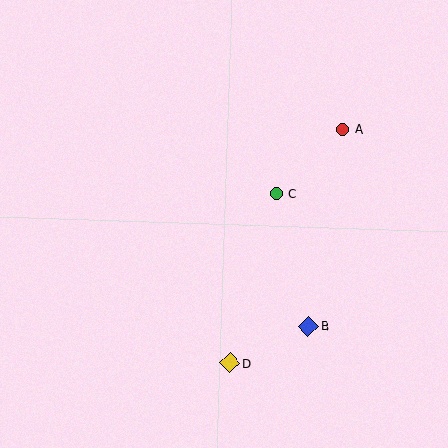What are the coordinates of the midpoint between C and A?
The midpoint between C and A is at (310, 161).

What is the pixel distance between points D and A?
The distance between D and A is 259 pixels.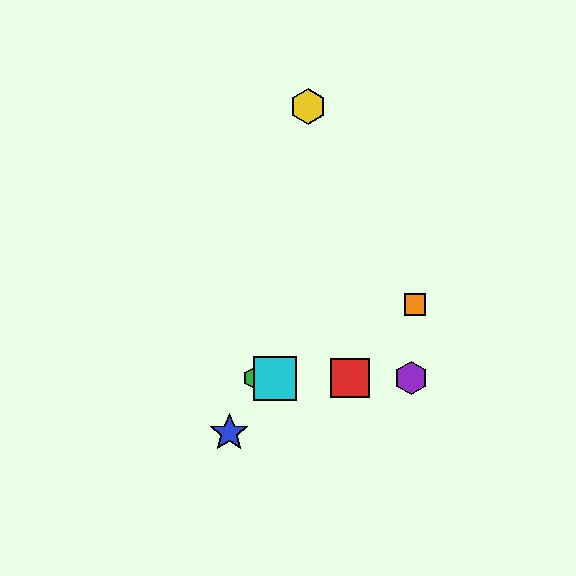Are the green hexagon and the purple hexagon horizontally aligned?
Yes, both are at y≈378.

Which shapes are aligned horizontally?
The red square, the green hexagon, the purple hexagon, the cyan square are aligned horizontally.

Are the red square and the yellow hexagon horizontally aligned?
No, the red square is at y≈378 and the yellow hexagon is at y≈107.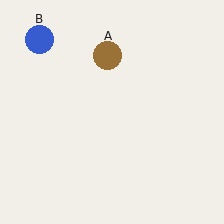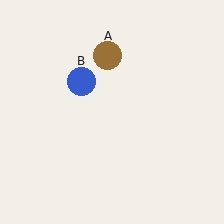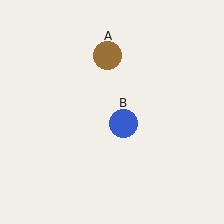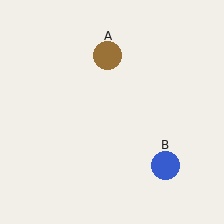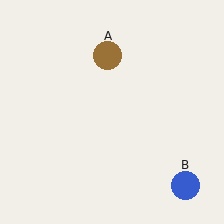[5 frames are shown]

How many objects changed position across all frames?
1 object changed position: blue circle (object B).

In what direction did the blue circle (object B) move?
The blue circle (object B) moved down and to the right.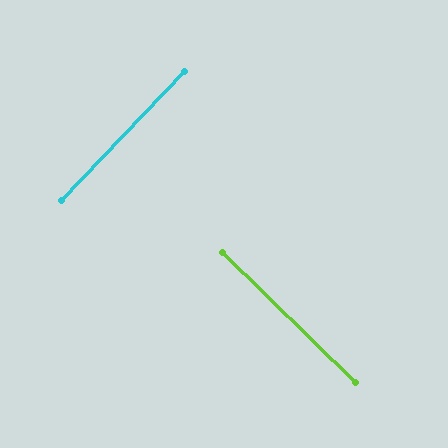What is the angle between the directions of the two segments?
Approximately 89 degrees.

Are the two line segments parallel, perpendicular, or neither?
Perpendicular — they meet at approximately 89°.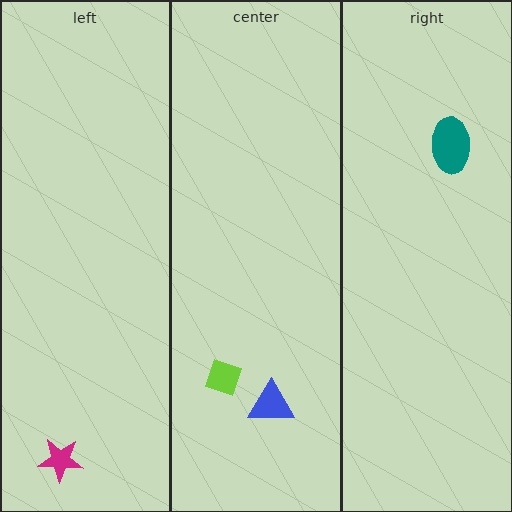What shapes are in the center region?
The lime diamond, the blue triangle.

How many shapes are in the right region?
1.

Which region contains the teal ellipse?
The right region.